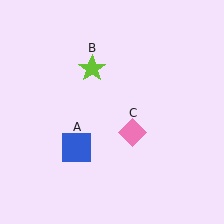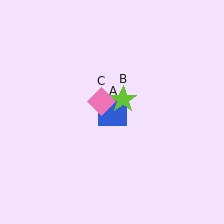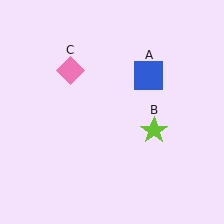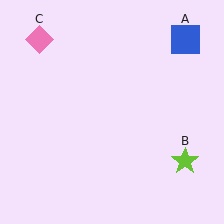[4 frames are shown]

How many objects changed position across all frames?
3 objects changed position: blue square (object A), lime star (object B), pink diamond (object C).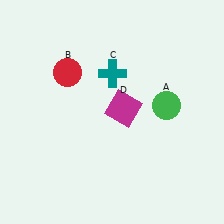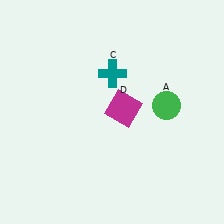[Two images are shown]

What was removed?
The red circle (B) was removed in Image 2.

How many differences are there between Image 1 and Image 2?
There is 1 difference between the two images.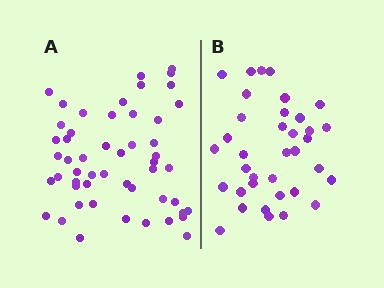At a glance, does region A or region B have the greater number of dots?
Region A (the left region) has more dots.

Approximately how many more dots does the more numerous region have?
Region A has approximately 15 more dots than region B.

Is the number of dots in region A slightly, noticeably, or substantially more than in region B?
Region A has noticeably more, but not dramatically so. The ratio is roughly 1.4 to 1.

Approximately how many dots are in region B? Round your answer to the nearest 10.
About 40 dots. (The exact count is 36, which rounds to 40.)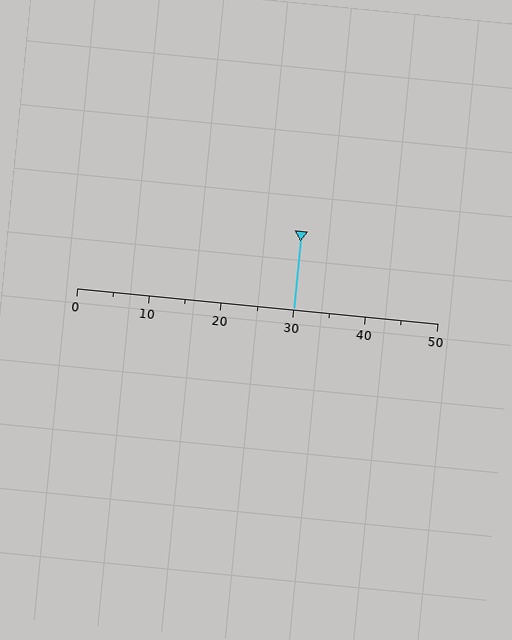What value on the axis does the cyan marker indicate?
The marker indicates approximately 30.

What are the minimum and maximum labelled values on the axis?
The axis runs from 0 to 50.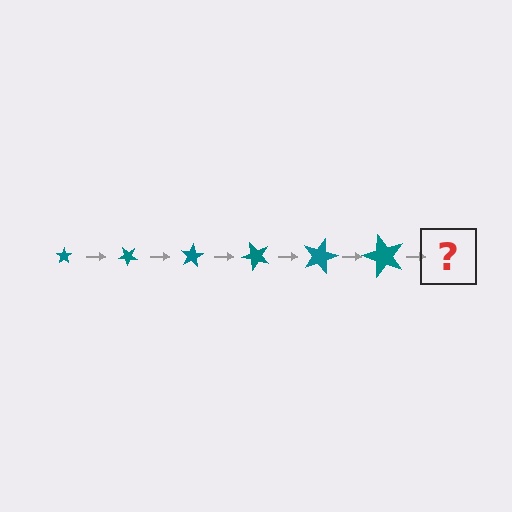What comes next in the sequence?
The next element should be a star, larger than the previous one and rotated 240 degrees from the start.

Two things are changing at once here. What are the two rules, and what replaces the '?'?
The two rules are that the star grows larger each step and it rotates 40 degrees each step. The '?' should be a star, larger than the previous one and rotated 240 degrees from the start.